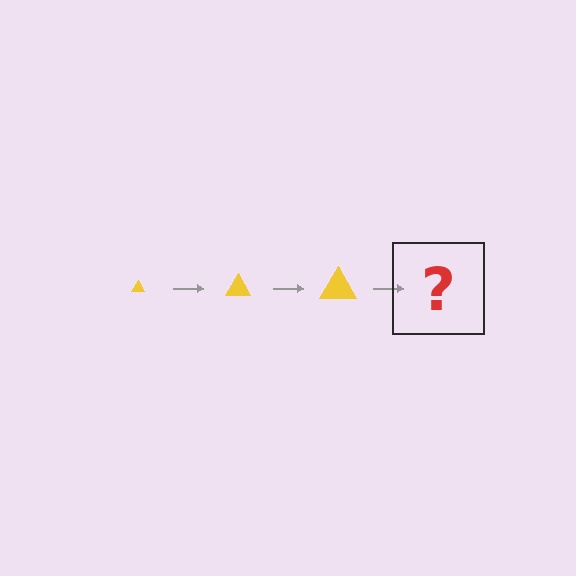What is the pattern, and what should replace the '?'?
The pattern is that the triangle gets progressively larger each step. The '?' should be a yellow triangle, larger than the previous one.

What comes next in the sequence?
The next element should be a yellow triangle, larger than the previous one.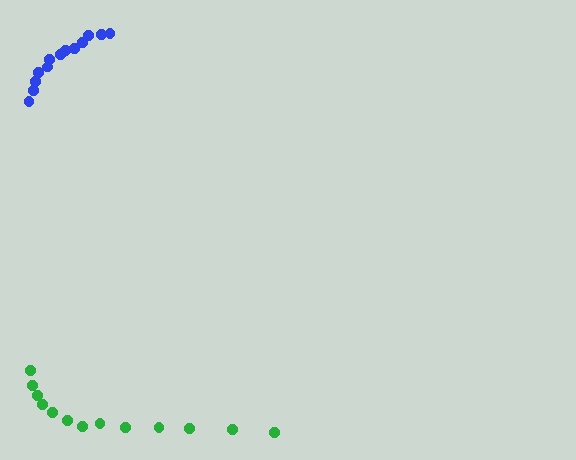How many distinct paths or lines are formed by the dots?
There are 2 distinct paths.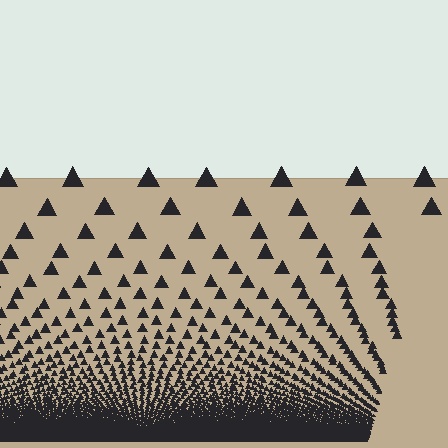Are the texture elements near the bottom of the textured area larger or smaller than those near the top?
Smaller. The gradient is inverted — elements near the bottom are smaller and denser.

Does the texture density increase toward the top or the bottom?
Density increases toward the bottom.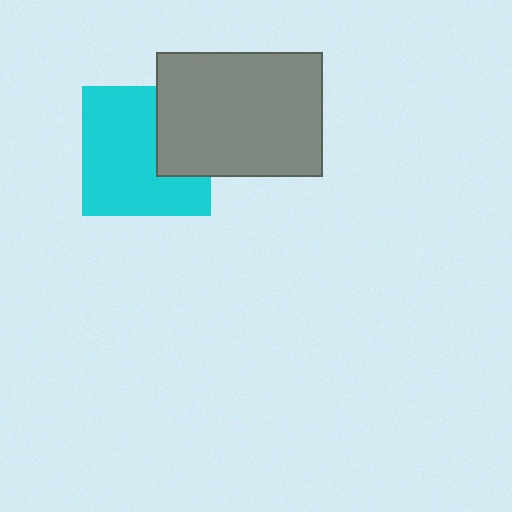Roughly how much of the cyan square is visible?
Most of it is visible (roughly 70%).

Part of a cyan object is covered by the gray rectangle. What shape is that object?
It is a square.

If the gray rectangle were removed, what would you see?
You would see the complete cyan square.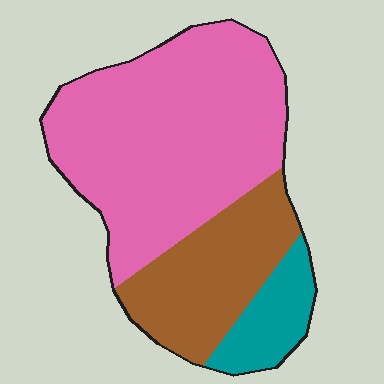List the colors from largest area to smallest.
From largest to smallest: pink, brown, teal.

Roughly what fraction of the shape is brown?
Brown takes up about one quarter (1/4) of the shape.